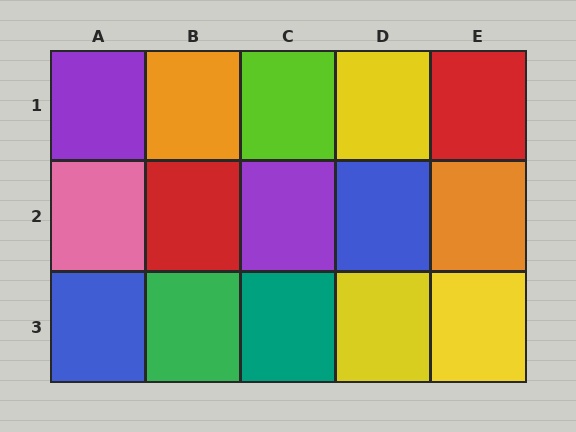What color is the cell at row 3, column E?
Yellow.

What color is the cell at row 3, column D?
Yellow.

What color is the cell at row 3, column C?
Teal.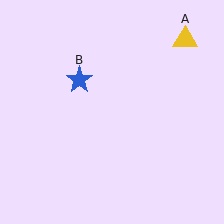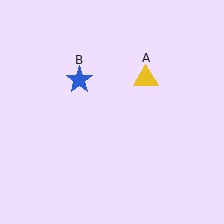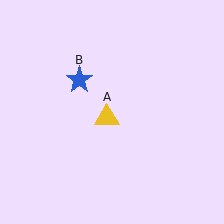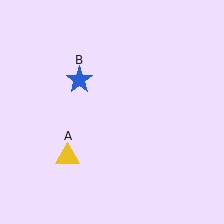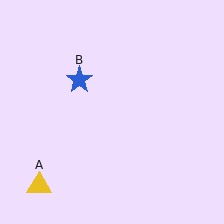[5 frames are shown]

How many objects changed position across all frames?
1 object changed position: yellow triangle (object A).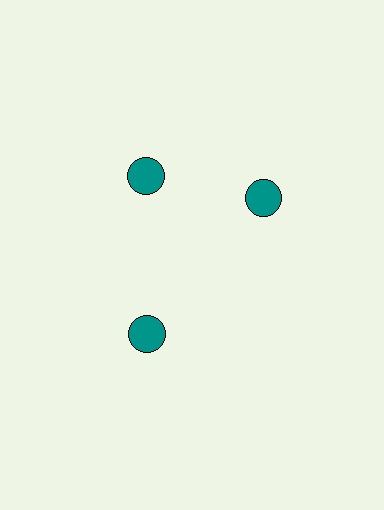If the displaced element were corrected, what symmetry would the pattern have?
It would have 3-fold rotational symmetry — the pattern would map onto itself every 120 degrees.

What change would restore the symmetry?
The symmetry would be restored by rotating it back into even spacing with its neighbors so that all 3 circles sit at equal angles and equal distance from the center.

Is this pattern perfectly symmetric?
No. The 3 teal circles are arranged in a ring, but one element near the 3 o'clock position is rotated out of alignment along the ring, breaking the 3-fold rotational symmetry.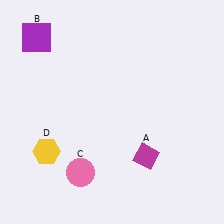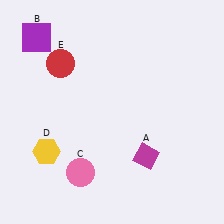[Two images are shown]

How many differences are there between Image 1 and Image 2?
There is 1 difference between the two images.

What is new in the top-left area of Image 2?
A red circle (E) was added in the top-left area of Image 2.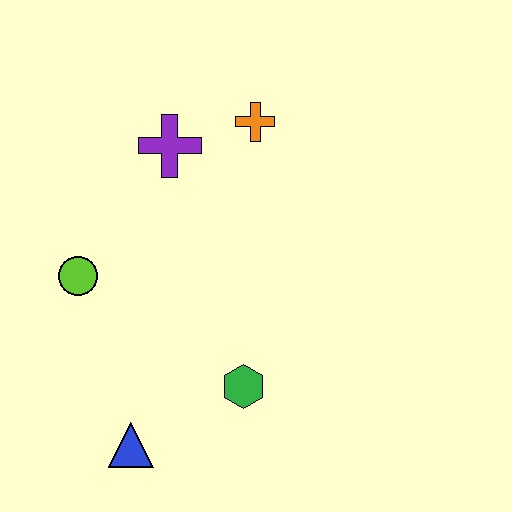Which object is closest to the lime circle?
The purple cross is closest to the lime circle.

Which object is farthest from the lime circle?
The orange cross is farthest from the lime circle.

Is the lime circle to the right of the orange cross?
No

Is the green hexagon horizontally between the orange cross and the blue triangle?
Yes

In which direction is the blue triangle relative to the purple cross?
The blue triangle is below the purple cross.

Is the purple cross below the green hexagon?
No